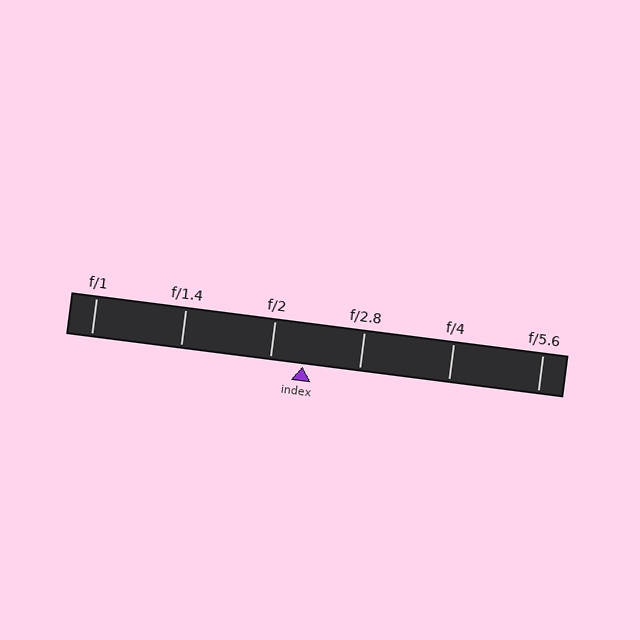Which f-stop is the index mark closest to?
The index mark is closest to f/2.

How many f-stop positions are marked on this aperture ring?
There are 6 f-stop positions marked.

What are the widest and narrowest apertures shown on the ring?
The widest aperture shown is f/1 and the narrowest is f/5.6.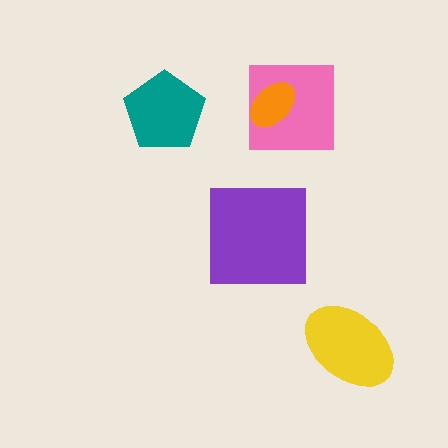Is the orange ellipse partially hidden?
No, no other shape covers it.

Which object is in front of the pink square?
The orange ellipse is in front of the pink square.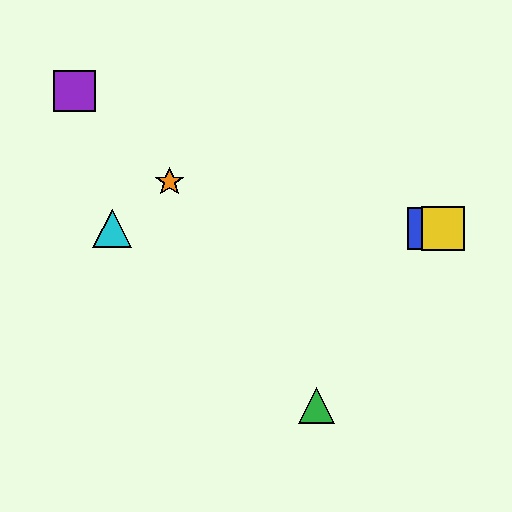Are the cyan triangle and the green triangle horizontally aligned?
No, the cyan triangle is at y≈228 and the green triangle is at y≈405.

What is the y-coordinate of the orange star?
The orange star is at y≈182.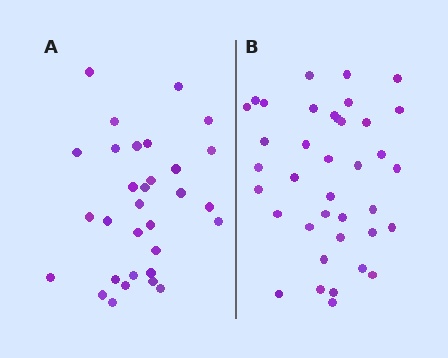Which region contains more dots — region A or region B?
Region B (the right region) has more dots.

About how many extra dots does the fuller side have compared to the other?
Region B has roughly 8 or so more dots than region A.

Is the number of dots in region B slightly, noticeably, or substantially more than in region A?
Region B has only slightly more — the two regions are fairly close. The ratio is roughly 1.2 to 1.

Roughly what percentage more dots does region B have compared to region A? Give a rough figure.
About 25% more.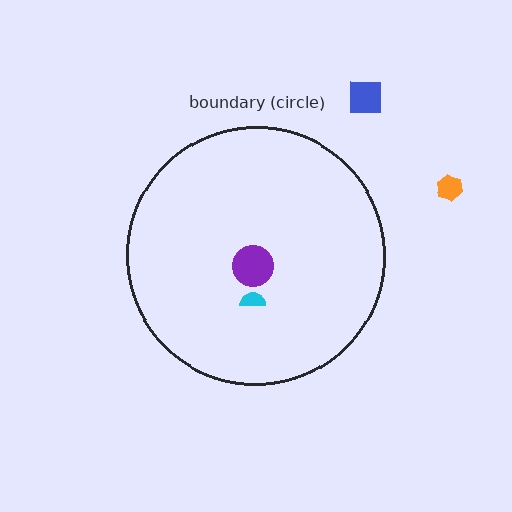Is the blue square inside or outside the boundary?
Outside.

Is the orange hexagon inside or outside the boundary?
Outside.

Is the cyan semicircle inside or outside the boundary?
Inside.